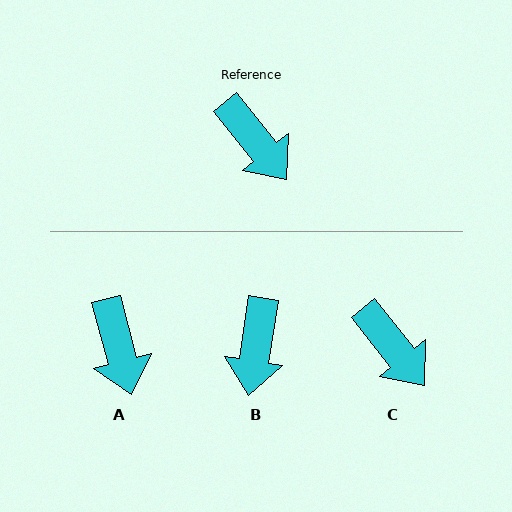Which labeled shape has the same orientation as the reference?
C.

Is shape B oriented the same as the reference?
No, it is off by about 47 degrees.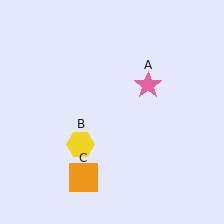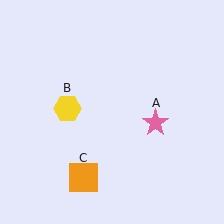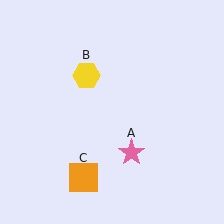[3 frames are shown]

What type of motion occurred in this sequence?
The pink star (object A), yellow hexagon (object B) rotated clockwise around the center of the scene.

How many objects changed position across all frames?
2 objects changed position: pink star (object A), yellow hexagon (object B).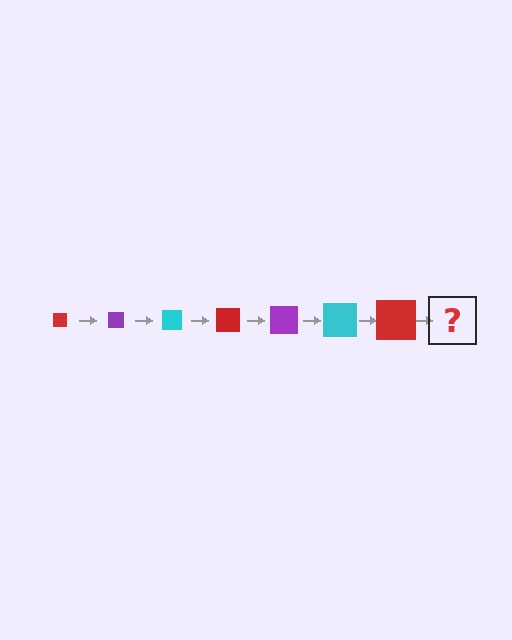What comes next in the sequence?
The next element should be a purple square, larger than the previous one.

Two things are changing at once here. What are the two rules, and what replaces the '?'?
The two rules are that the square grows larger each step and the color cycles through red, purple, and cyan. The '?' should be a purple square, larger than the previous one.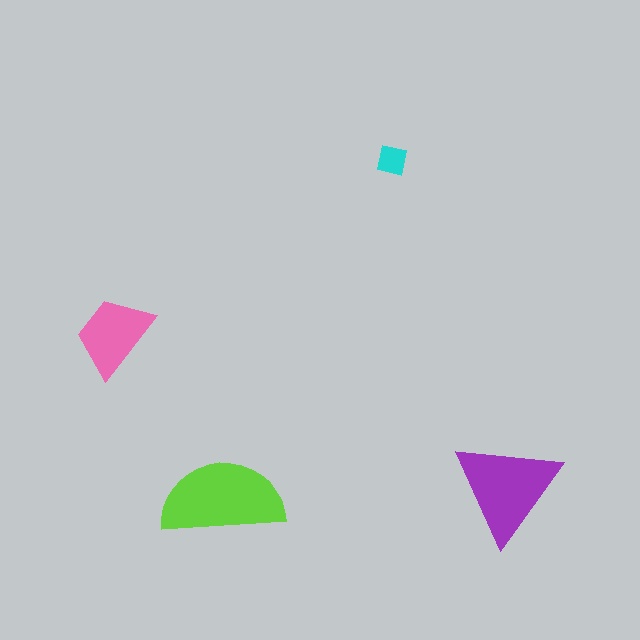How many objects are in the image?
There are 4 objects in the image.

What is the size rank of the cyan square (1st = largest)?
4th.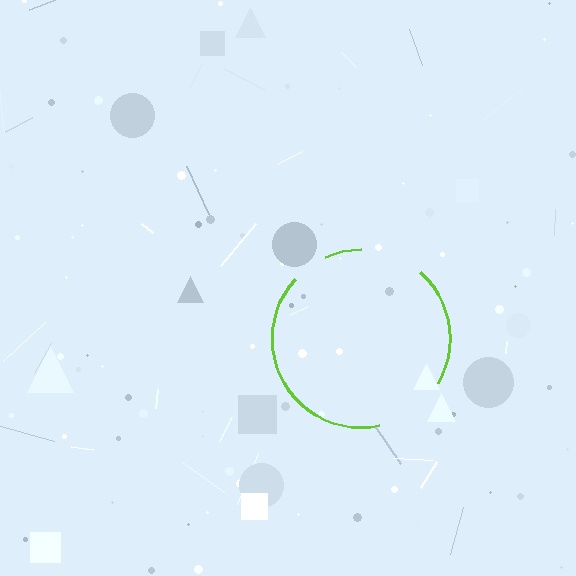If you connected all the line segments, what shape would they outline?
They would outline a circle.